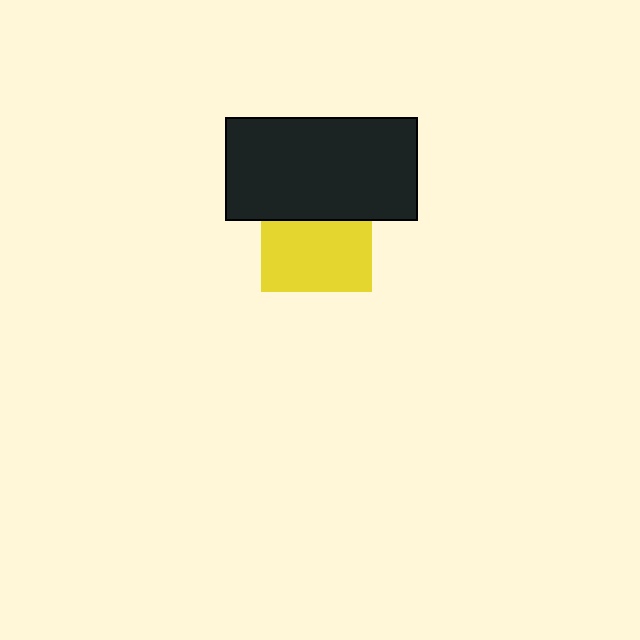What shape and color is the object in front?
The object in front is a black rectangle.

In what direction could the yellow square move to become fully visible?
The yellow square could move down. That would shift it out from behind the black rectangle entirely.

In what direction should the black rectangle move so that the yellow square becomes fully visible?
The black rectangle should move up. That is the shortest direction to clear the overlap and leave the yellow square fully visible.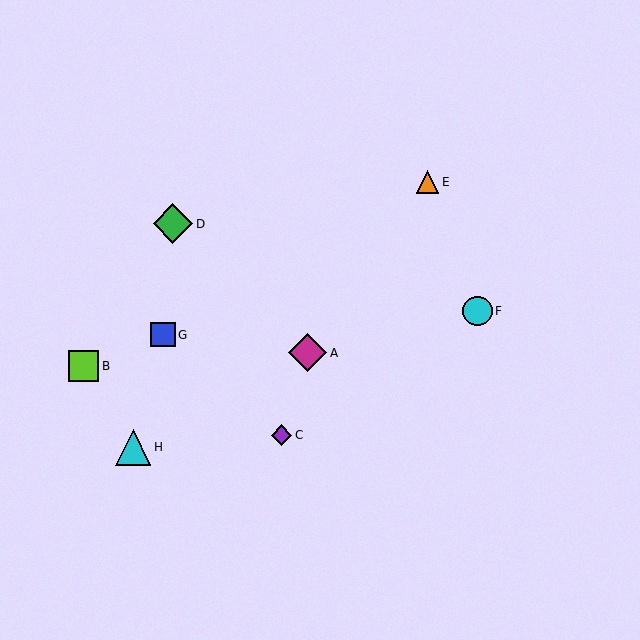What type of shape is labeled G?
Shape G is a blue square.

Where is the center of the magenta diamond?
The center of the magenta diamond is at (308, 353).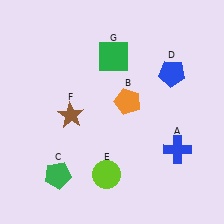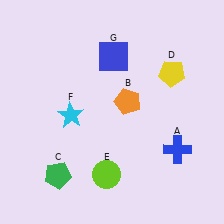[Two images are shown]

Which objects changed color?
D changed from blue to yellow. F changed from brown to cyan. G changed from green to blue.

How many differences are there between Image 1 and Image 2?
There are 3 differences between the two images.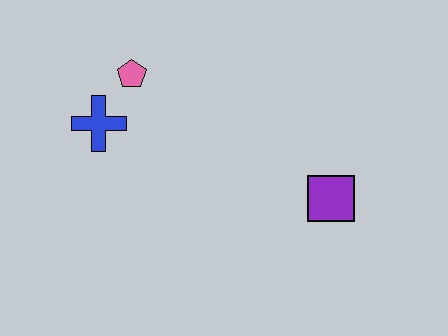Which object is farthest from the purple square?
The blue cross is farthest from the purple square.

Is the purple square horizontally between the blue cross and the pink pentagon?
No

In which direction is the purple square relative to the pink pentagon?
The purple square is to the right of the pink pentagon.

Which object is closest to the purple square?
The pink pentagon is closest to the purple square.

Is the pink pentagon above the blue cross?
Yes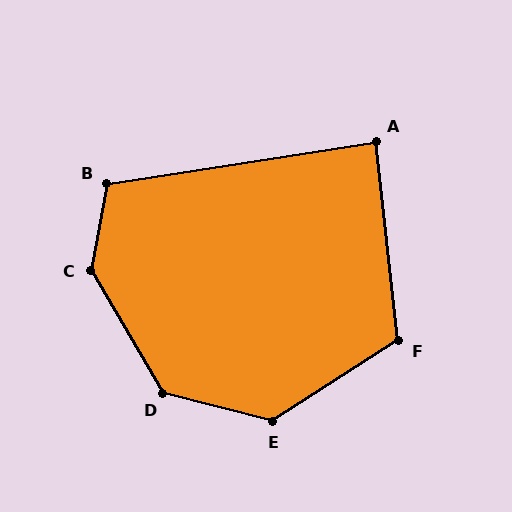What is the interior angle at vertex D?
Approximately 135 degrees (obtuse).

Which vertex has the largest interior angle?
C, at approximately 139 degrees.